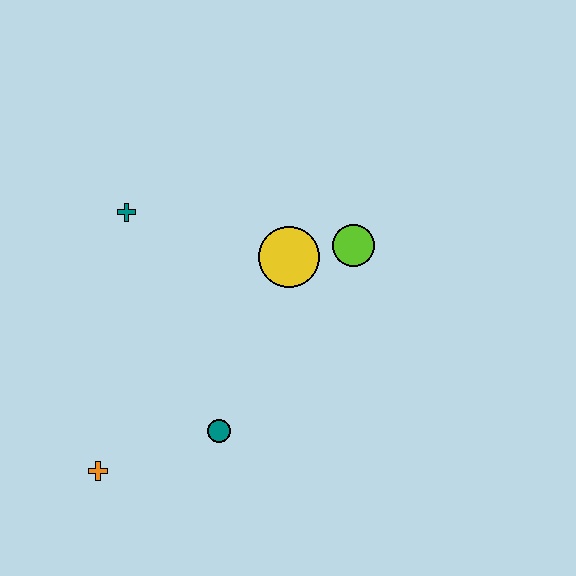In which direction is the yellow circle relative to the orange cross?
The yellow circle is above the orange cross.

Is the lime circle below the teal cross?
Yes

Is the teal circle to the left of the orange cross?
No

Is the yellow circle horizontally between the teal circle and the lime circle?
Yes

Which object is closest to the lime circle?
The yellow circle is closest to the lime circle.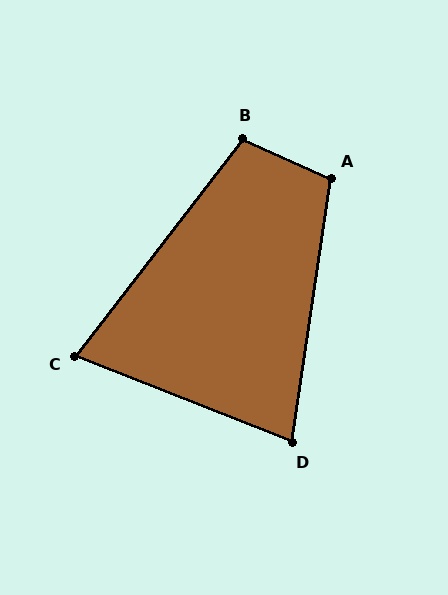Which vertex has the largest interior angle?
A, at approximately 106 degrees.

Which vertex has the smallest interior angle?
C, at approximately 74 degrees.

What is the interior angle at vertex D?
Approximately 77 degrees (acute).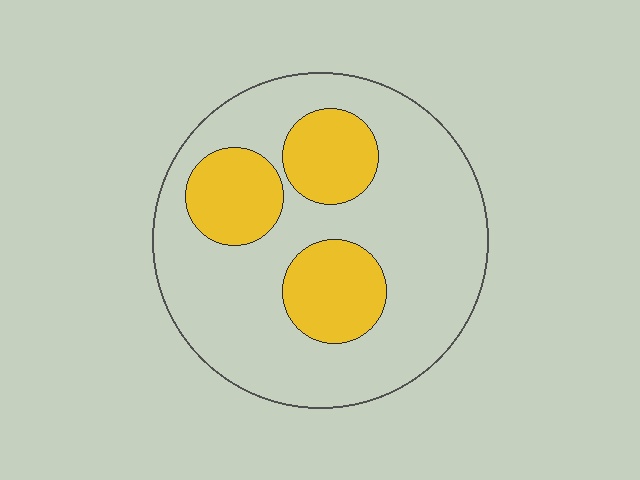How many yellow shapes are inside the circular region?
3.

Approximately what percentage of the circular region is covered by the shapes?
Approximately 25%.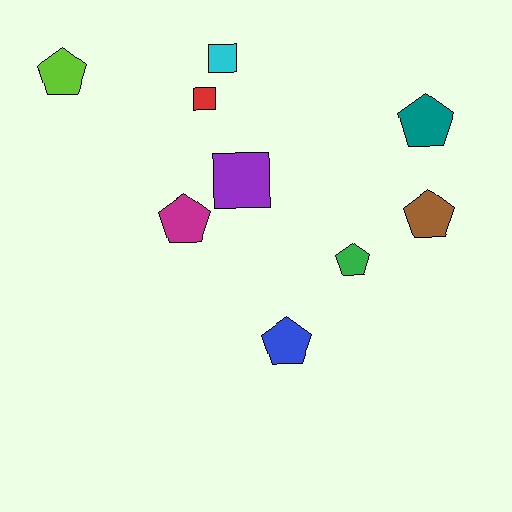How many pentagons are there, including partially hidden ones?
There are 6 pentagons.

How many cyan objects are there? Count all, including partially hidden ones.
There is 1 cyan object.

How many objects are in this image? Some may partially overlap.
There are 9 objects.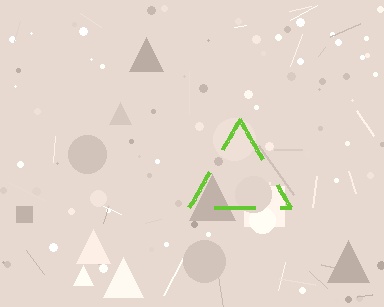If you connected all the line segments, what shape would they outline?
They would outline a triangle.